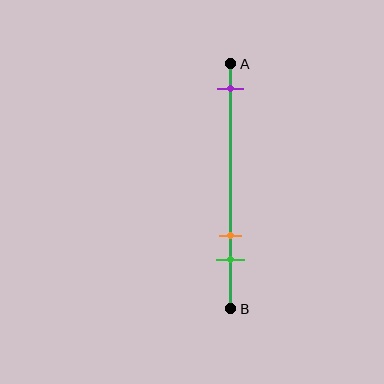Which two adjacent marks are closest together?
The orange and green marks are the closest adjacent pair.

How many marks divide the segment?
There are 3 marks dividing the segment.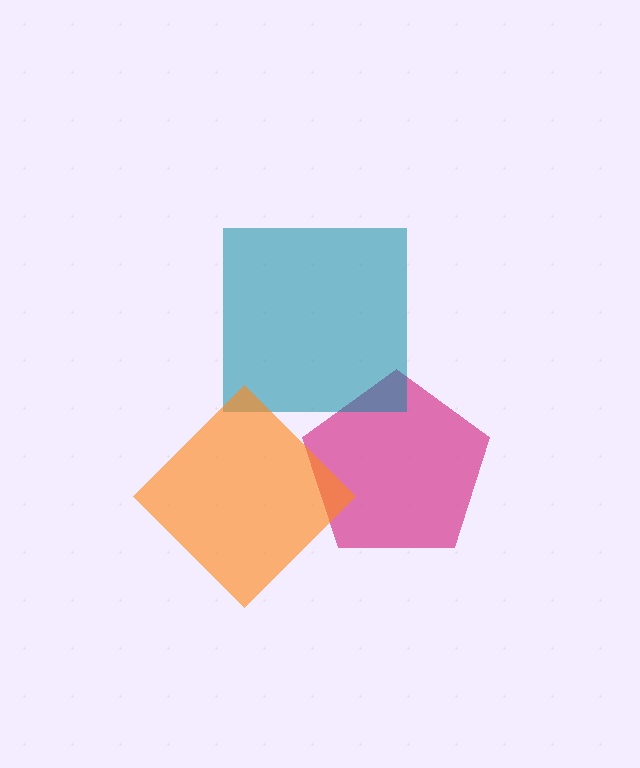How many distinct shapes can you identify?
There are 3 distinct shapes: a magenta pentagon, a teal square, an orange diamond.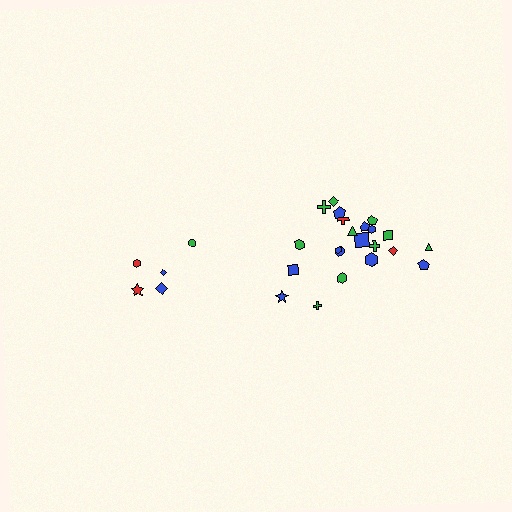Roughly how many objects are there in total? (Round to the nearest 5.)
Roughly 25 objects in total.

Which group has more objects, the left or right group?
The right group.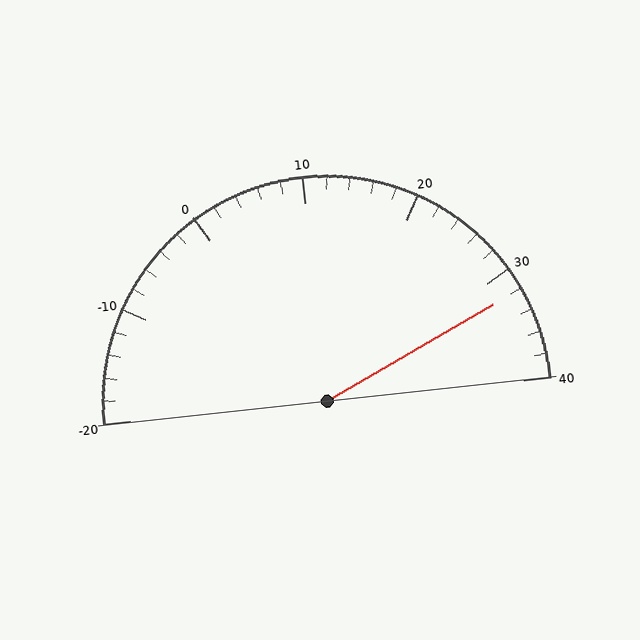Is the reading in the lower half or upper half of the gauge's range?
The reading is in the upper half of the range (-20 to 40).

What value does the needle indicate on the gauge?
The needle indicates approximately 32.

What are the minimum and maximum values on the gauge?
The gauge ranges from -20 to 40.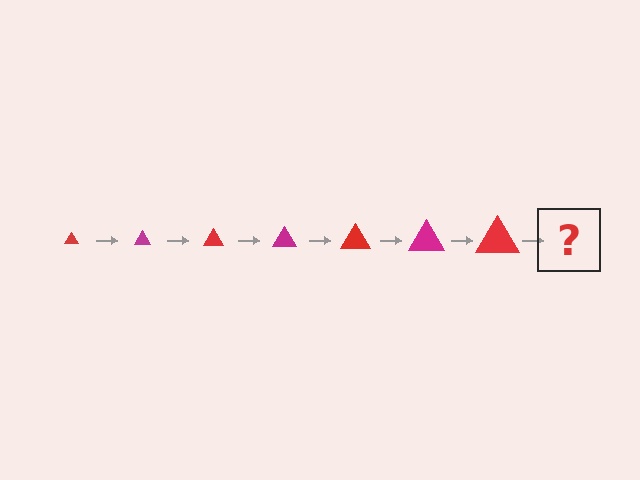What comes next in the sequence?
The next element should be a magenta triangle, larger than the previous one.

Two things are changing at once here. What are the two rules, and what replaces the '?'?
The two rules are that the triangle grows larger each step and the color cycles through red and magenta. The '?' should be a magenta triangle, larger than the previous one.